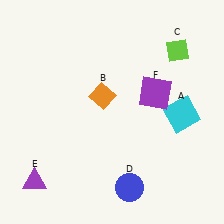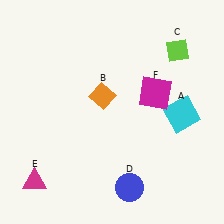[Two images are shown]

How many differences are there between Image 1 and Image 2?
There are 2 differences between the two images.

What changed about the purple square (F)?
In Image 1, F is purple. In Image 2, it changed to magenta.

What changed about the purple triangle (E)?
In Image 1, E is purple. In Image 2, it changed to magenta.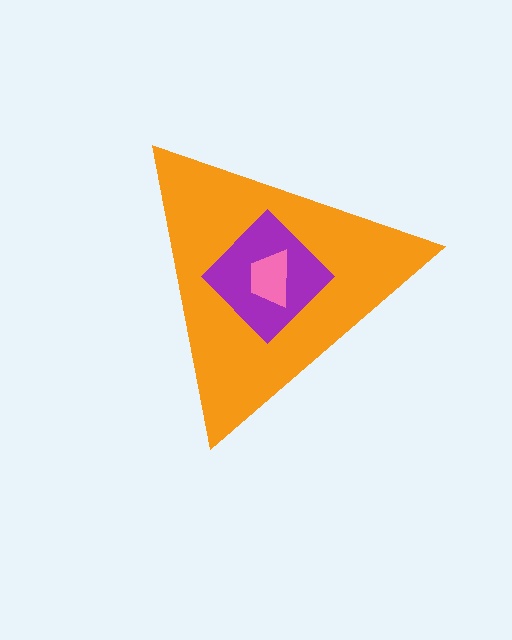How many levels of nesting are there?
3.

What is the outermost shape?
The orange triangle.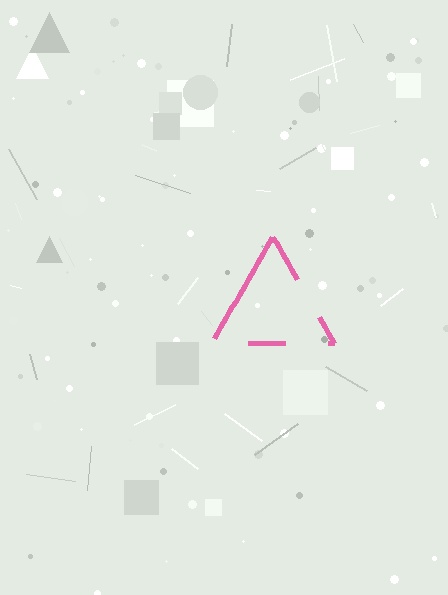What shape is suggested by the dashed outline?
The dashed outline suggests a triangle.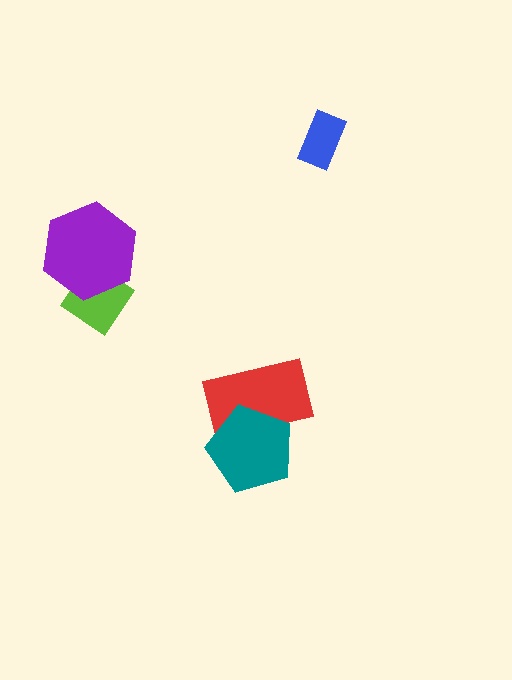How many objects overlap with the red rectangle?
1 object overlaps with the red rectangle.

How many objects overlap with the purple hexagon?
1 object overlaps with the purple hexagon.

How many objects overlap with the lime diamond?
1 object overlaps with the lime diamond.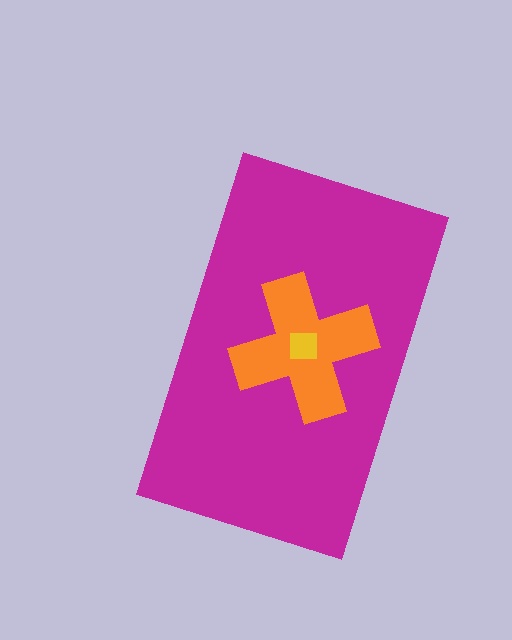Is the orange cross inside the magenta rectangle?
Yes.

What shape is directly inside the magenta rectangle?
The orange cross.